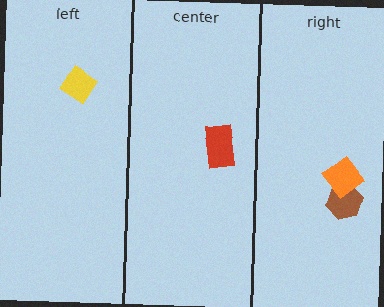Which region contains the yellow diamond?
The left region.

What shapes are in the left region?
The yellow diamond.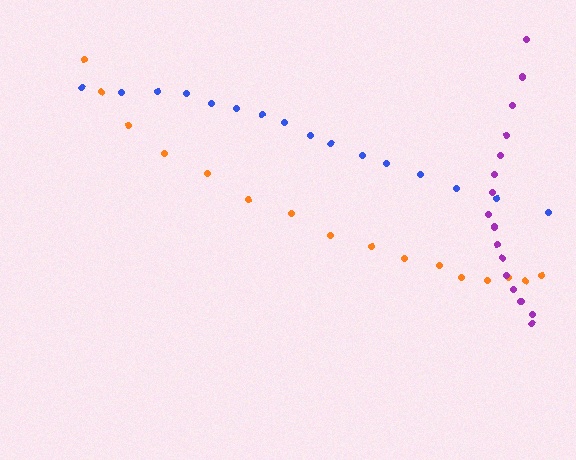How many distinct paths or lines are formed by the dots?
There are 3 distinct paths.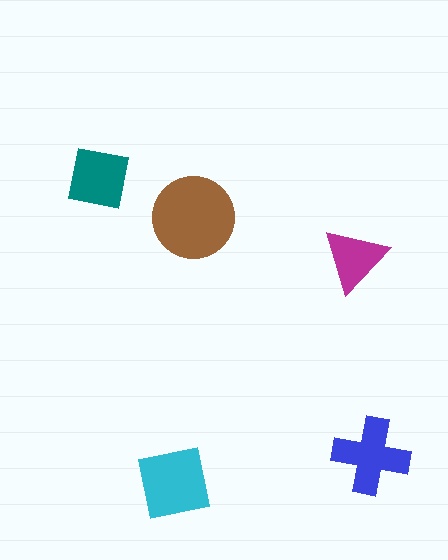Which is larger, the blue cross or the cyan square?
The cyan square.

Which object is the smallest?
The magenta triangle.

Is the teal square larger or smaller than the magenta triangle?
Larger.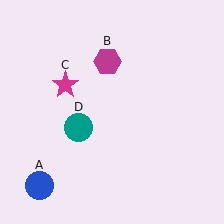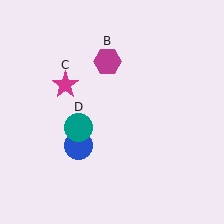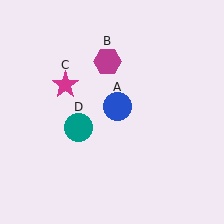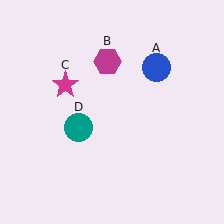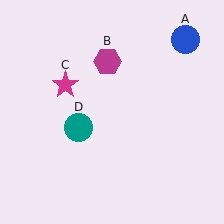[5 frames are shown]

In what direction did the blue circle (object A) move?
The blue circle (object A) moved up and to the right.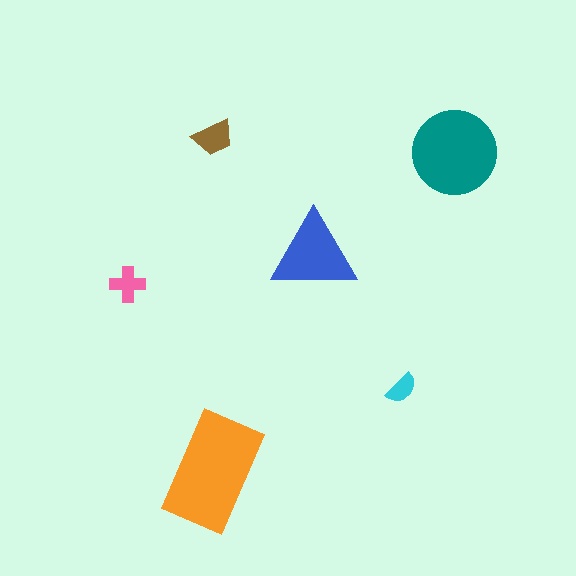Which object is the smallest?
The cyan semicircle.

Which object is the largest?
The orange rectangle.